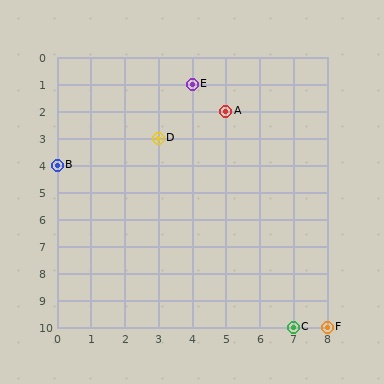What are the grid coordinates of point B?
Point B is at grid coordinates (0, 4).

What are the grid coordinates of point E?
Point E is at grid coordinates (4, 1).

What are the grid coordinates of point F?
Point F is at grid coordinates (8, 10).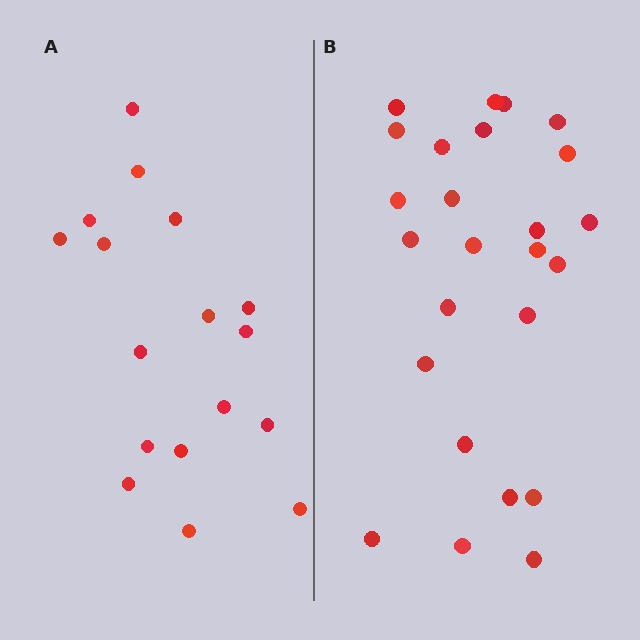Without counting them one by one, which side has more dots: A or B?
Region B (the right region) has more dots.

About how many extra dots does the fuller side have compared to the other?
Region B has roughly 8 or so more dots than region A.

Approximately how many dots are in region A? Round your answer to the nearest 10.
About 20 dots. (The exact count is 17, which rounds to 20.)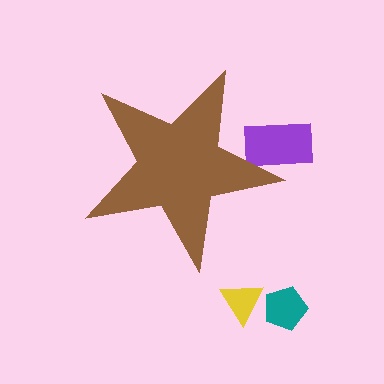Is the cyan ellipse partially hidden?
Yes, the cyan ellipse is partially hidden behind the brown star.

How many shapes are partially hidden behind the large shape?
2 shapes are partially hidden.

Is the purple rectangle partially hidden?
Yes, the purple rectangle is partially hidden behind the brown star.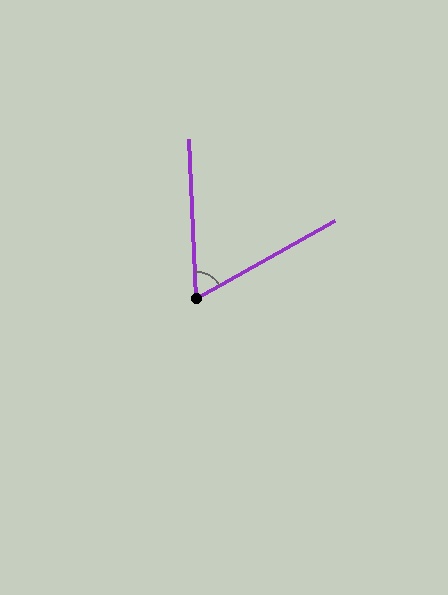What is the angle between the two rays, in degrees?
Approximately 63 degrees.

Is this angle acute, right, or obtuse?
It is acute.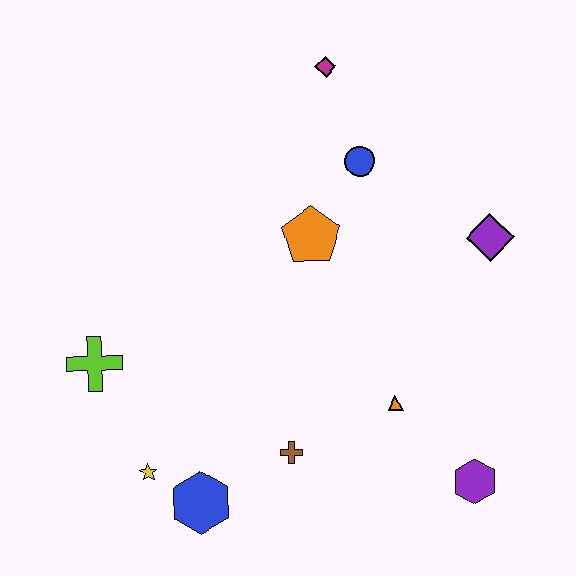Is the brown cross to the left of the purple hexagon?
Yes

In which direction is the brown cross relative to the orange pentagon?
The brown cross is below the orange pentagon.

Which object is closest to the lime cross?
The yellow star is closest to the lime cross.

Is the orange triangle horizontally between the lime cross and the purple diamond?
Yes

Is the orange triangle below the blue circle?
Yes